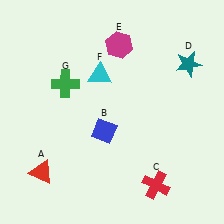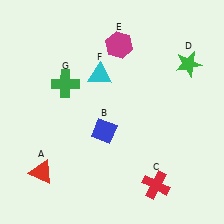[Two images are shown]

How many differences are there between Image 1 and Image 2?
There is 1 difference between the two images.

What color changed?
The star (D) changed from teal in Image 1 to green in Image 2.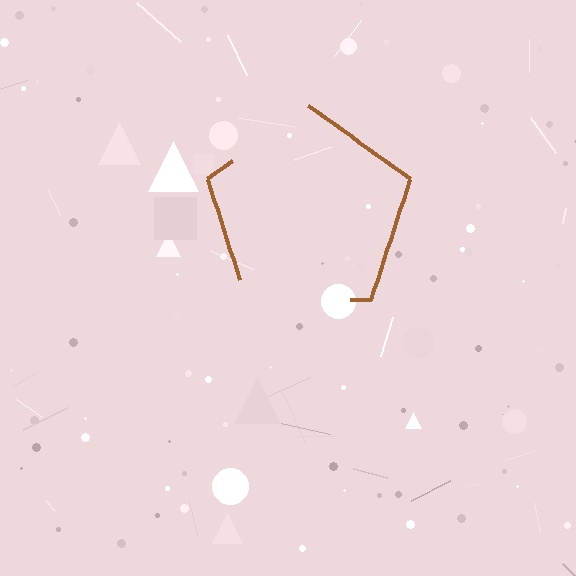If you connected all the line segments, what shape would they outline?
They would outline a pentagon.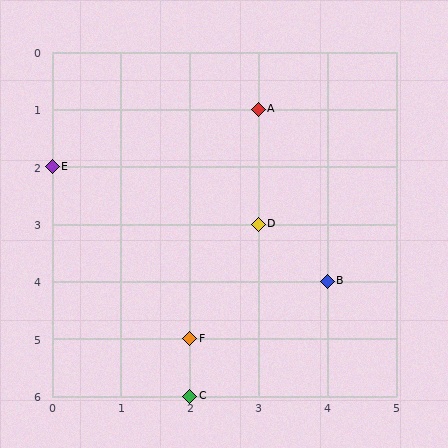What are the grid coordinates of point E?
Point E is at grid coordinates (0, 2).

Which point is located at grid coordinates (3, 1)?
Point A is at (3, 1).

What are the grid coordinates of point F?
Point F is at grid coordinates (2, 5).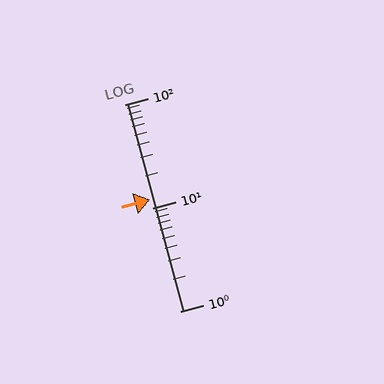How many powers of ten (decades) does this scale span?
The scale spans 2 decades, from 1 to 100.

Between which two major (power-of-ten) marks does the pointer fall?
The pointer is between 10 and 100.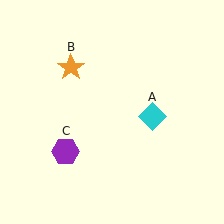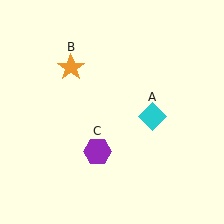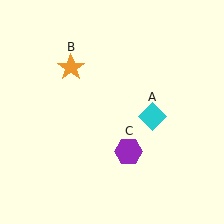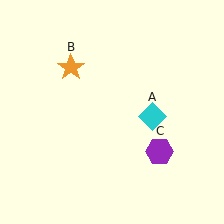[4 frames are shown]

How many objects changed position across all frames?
1 object changed position: purple hexagon (object C).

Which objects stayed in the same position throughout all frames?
Cyan diamond (object A) and orange star (object B) remained stationary.